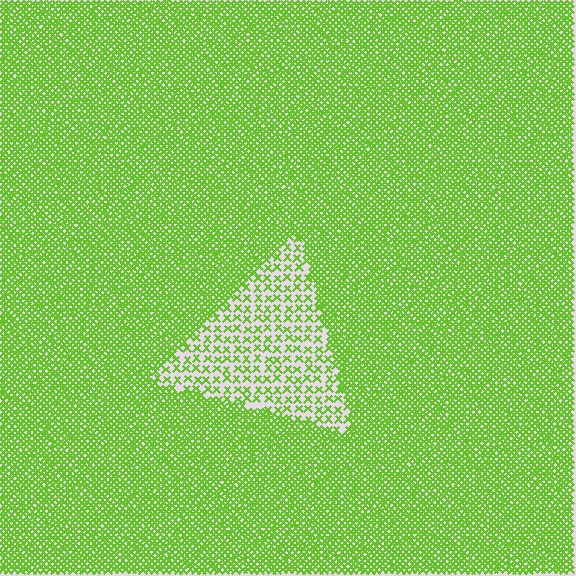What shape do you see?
I see a triangle.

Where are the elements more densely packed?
The elements are more densely packed outside the triangle boundary.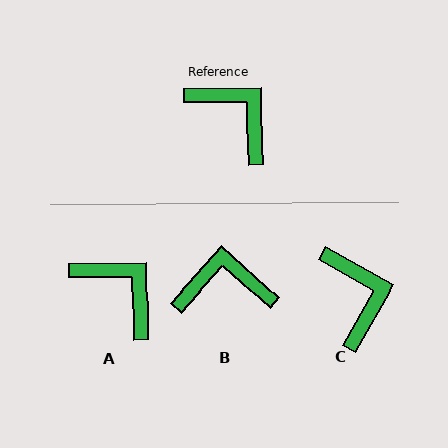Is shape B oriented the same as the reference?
No, it is off by about 47 degrees.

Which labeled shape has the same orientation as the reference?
A.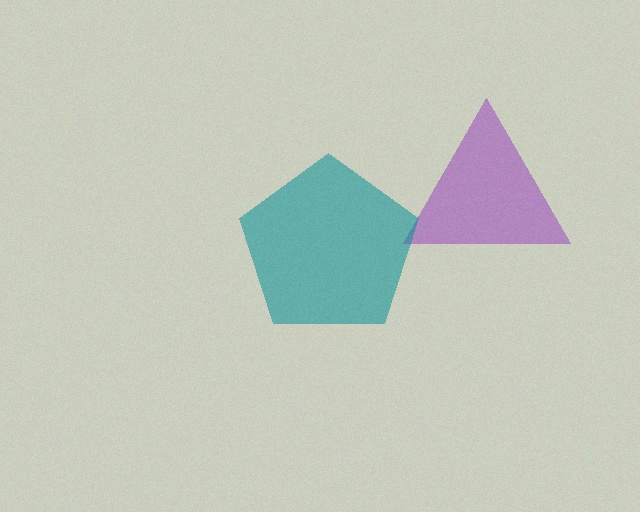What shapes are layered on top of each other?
The layered shapes are: a purple triangle, a teal pentagon.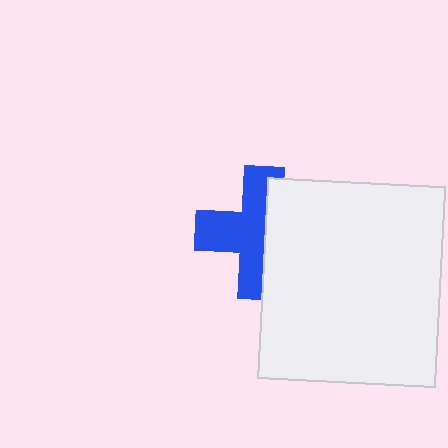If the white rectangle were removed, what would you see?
You would see the complete blue cross.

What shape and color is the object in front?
The object in front is a white rectangle.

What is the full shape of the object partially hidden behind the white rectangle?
The partially hidden object is a blue cross.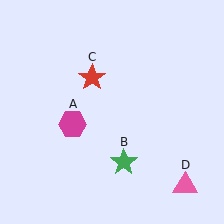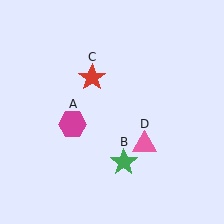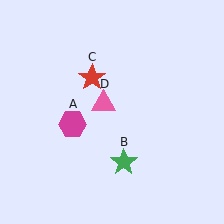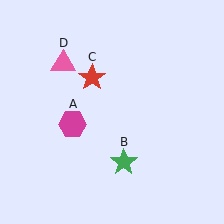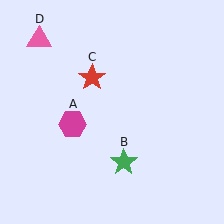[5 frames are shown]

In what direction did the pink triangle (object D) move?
The pink triangle (object D) moved up and to the left.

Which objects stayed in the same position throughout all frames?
Magenta hexagon (object A) and green star (object B) and red star (object C) remained stationary.